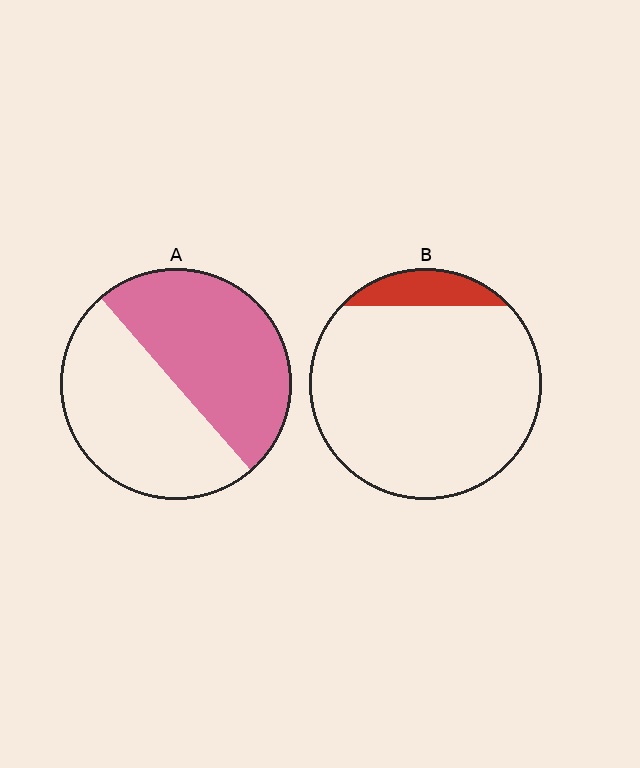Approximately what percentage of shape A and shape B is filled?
A is approximately 50% and B is approximately 10%.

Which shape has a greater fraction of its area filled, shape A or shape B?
Shape A.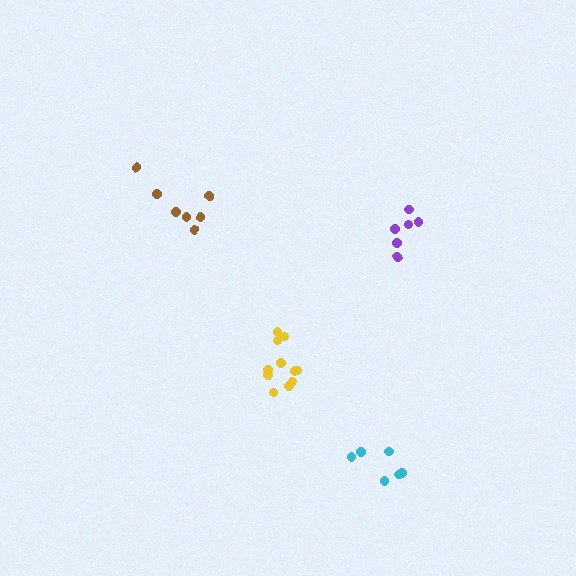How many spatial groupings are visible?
There are 4 spatial groupings.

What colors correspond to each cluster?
The clusters are colored: cyan, purple, yellow, brown.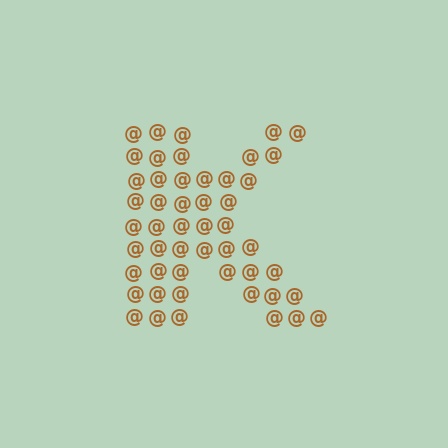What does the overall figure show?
The overall figure shows the letter K.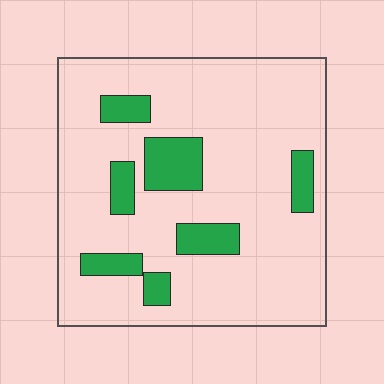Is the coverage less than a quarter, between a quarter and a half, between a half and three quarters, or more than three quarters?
Less than a quarter.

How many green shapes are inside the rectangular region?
7.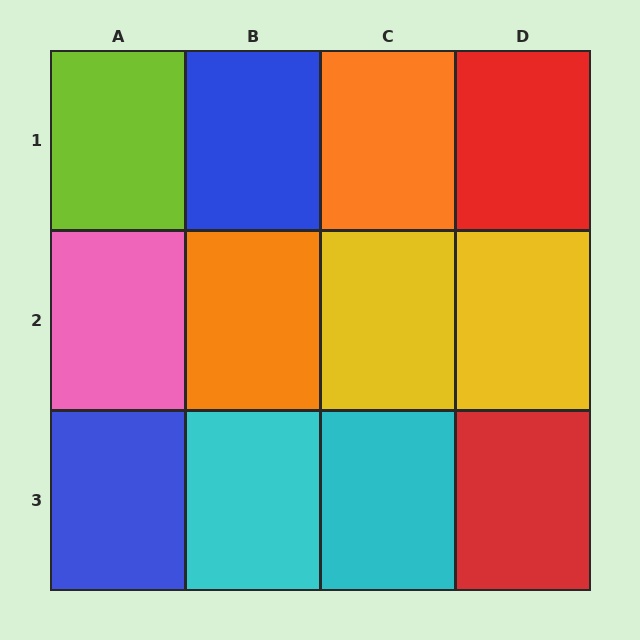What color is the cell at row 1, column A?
Lime.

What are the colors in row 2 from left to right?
Pink, orange, yellow, yellow.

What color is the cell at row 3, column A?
Blue.